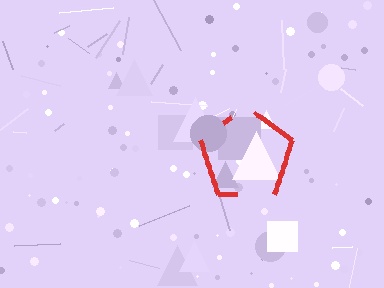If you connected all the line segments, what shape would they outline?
They would outline a pentagon.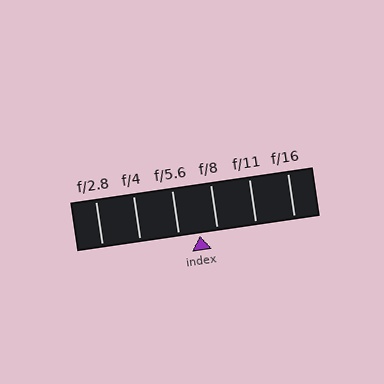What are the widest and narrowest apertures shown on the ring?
The widest aperture shown is f/2.8 and the narrowest is f/16.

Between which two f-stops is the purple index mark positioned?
The index mark is between f/5.6 and f/8.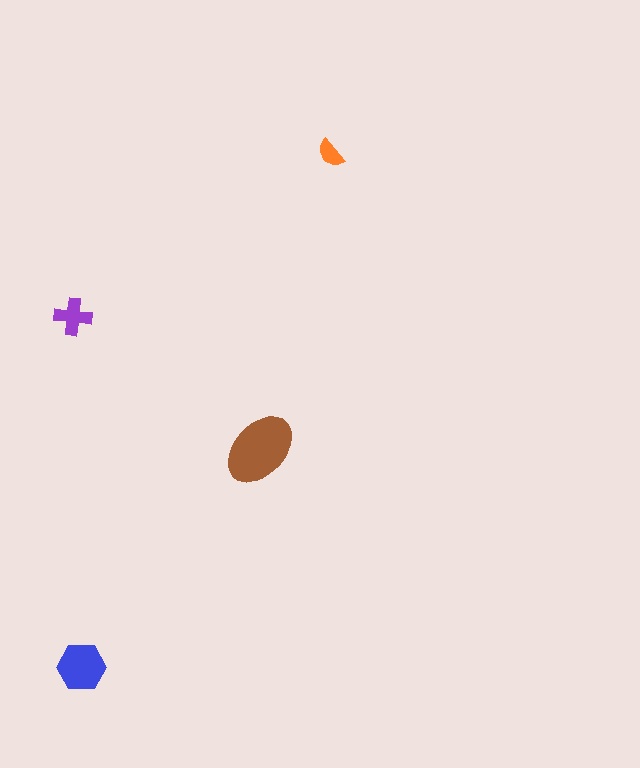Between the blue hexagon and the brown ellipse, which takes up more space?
The brown ellipse.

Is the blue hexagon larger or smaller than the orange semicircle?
Larger.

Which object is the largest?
The brown ellipse.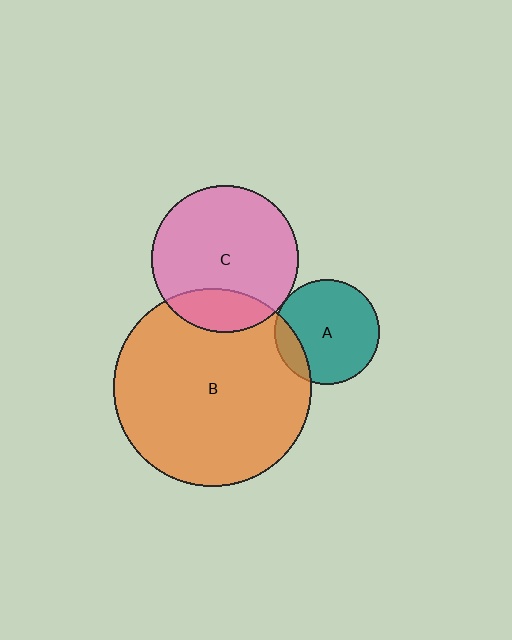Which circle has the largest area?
Circle B (orange).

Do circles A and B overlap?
Yes.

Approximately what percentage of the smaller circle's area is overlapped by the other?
Approximately 15%.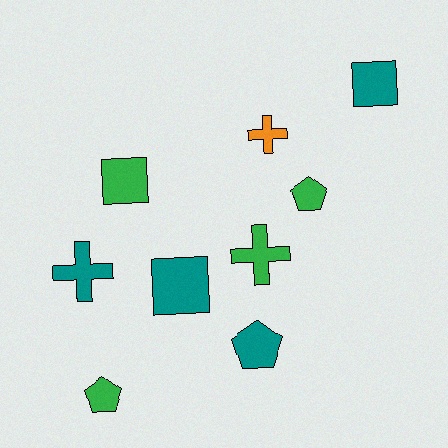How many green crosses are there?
There is 1 green cross.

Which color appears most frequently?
Green, with 4 objects.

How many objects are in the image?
There are 9 objects.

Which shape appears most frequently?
Pentagon, with 3 objects.